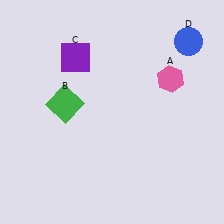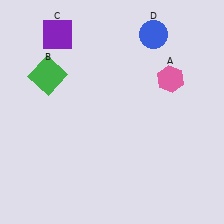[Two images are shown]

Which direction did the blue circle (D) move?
The blue circle (D) moved left.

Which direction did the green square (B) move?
The green square (B) moved up.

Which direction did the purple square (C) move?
The purple square (C) moved up.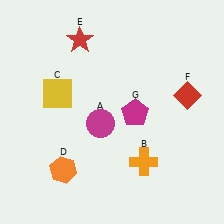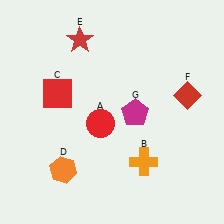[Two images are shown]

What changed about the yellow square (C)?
In Image 1, C is yellow. In Image 2, it changed to red.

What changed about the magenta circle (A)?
In Image 1, A is magenta. In Image 2, it changed to red.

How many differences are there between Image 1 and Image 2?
There are 2 differences between the two images.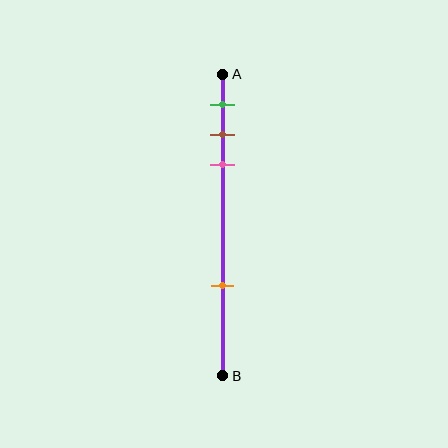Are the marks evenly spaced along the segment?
No, the marks are not evenly spaced.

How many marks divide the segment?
There are 4 marks dividing the segment.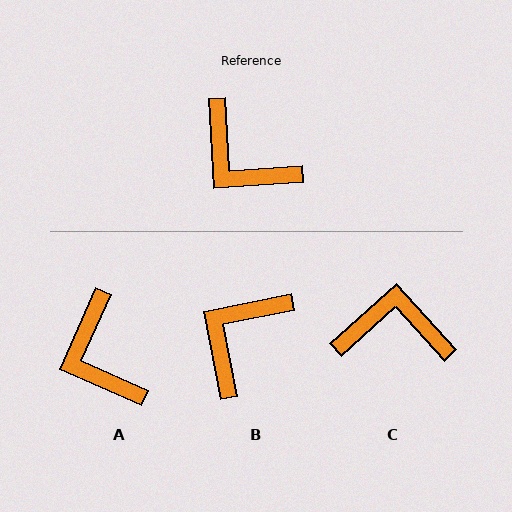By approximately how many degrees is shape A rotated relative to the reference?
Approximately 27 degrees clockwise.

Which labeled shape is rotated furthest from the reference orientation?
C, about 141 degrees away.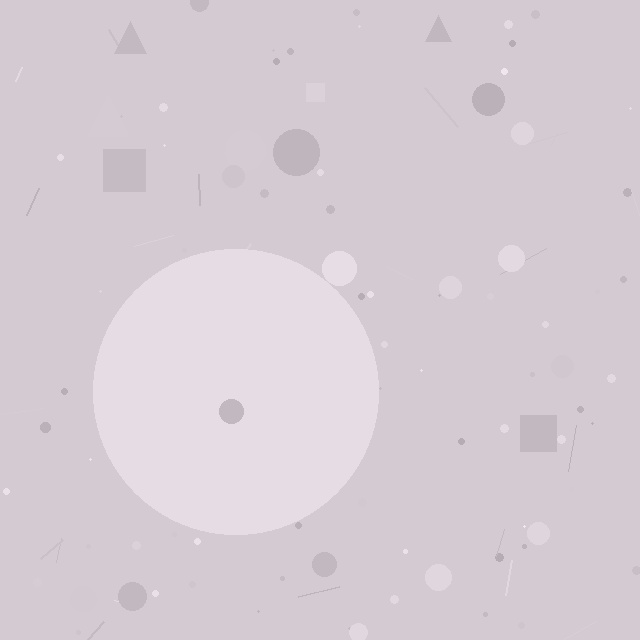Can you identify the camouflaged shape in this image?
The camouflaged shape is a circle.